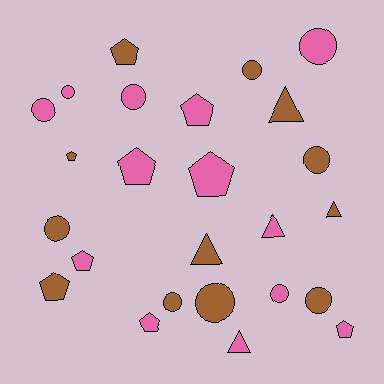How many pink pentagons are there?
There are 6 pink pentagons.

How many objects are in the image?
There are 25 objects.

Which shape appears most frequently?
Circle, with 11 objects.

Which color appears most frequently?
Pink, with 13 objects.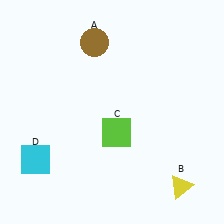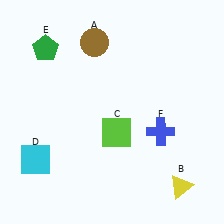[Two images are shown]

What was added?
A green pentagon (E), a blue cross (F) were added in Image 2.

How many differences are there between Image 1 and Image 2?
There are 2 differences between the two images.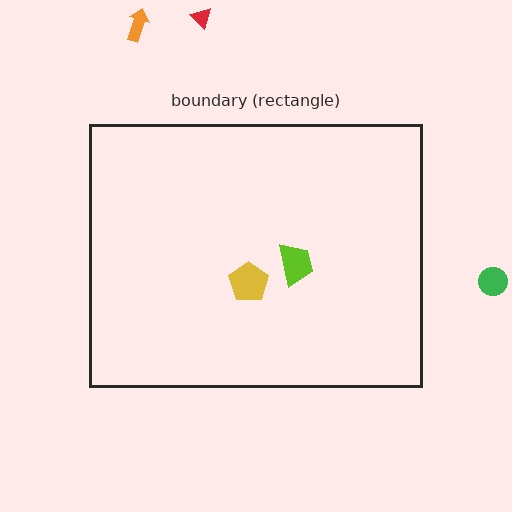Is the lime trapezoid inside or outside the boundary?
Inside.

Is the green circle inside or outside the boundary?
Outside.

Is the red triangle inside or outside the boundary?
Outside.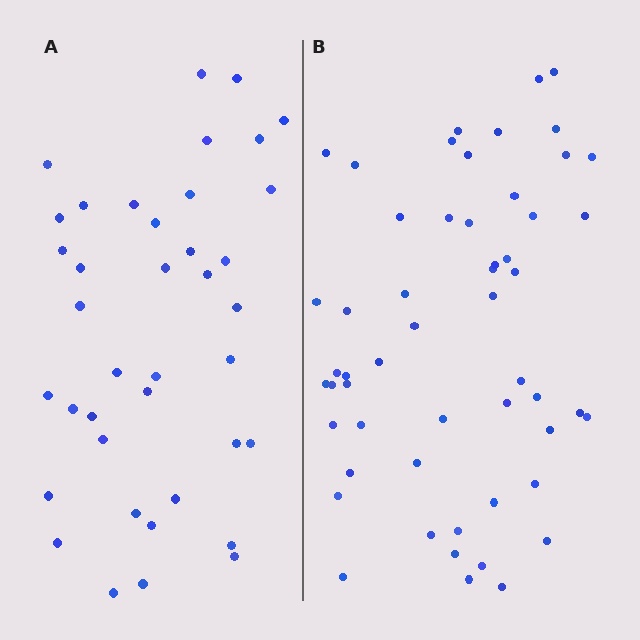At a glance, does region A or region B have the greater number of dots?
Region B (the right region) has more dots.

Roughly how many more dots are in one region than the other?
Region B has approximately 15 more dots than region A.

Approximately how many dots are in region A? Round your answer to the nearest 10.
About 40 dots. (The exact count is 39, which rounds to 40.)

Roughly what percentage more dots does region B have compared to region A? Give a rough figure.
About 40% more.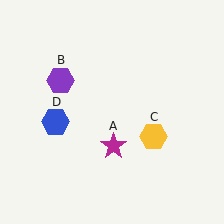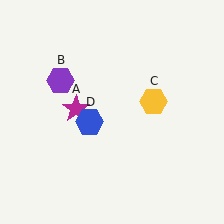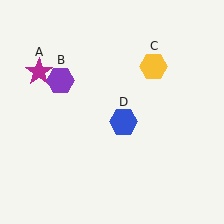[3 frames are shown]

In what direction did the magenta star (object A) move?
The magenta star (object A) moved up and to the left.